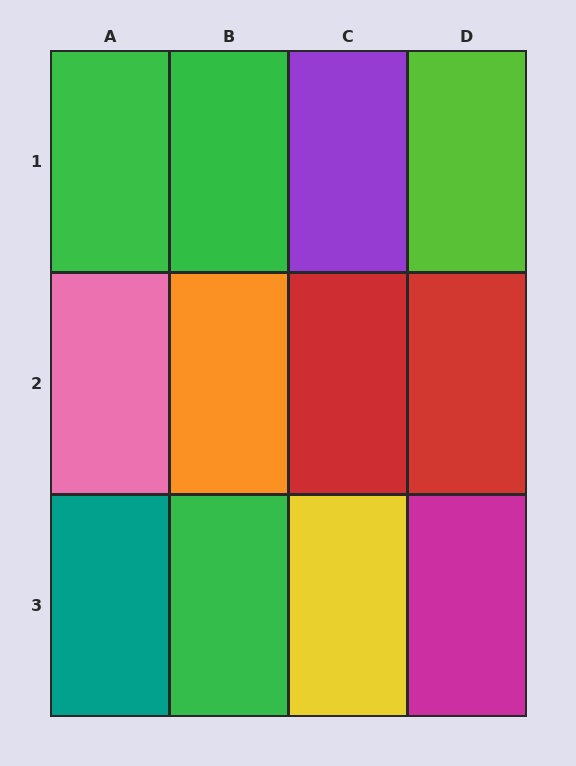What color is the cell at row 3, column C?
Yellow.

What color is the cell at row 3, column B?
Green.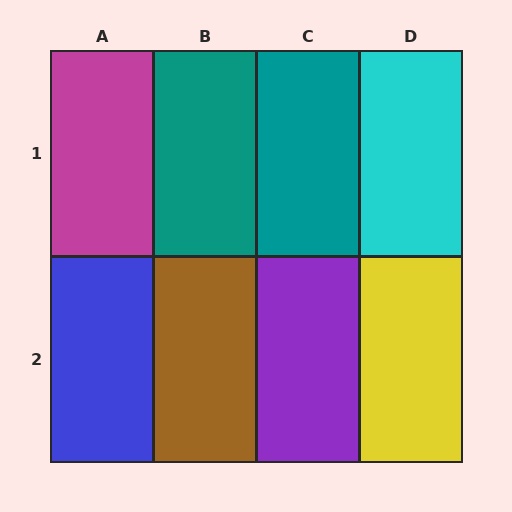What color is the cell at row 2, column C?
Purple.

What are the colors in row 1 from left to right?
Magenta, teal, teal, cyan.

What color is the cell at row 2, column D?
Yellow.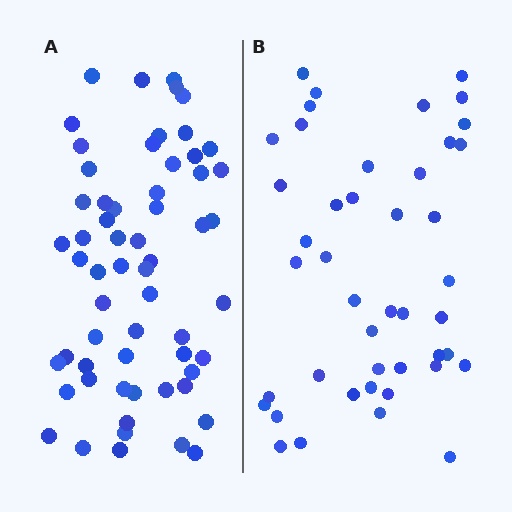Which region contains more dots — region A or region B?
Region A (the left region) has more dots.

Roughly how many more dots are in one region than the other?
Region A has approximately 15 more dots than region B.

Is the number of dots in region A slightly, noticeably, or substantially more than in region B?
Region A has noticeably more, but not dramatically so. The ratio is roughly 1.4 to 1.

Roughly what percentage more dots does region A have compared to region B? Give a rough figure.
About 35% more.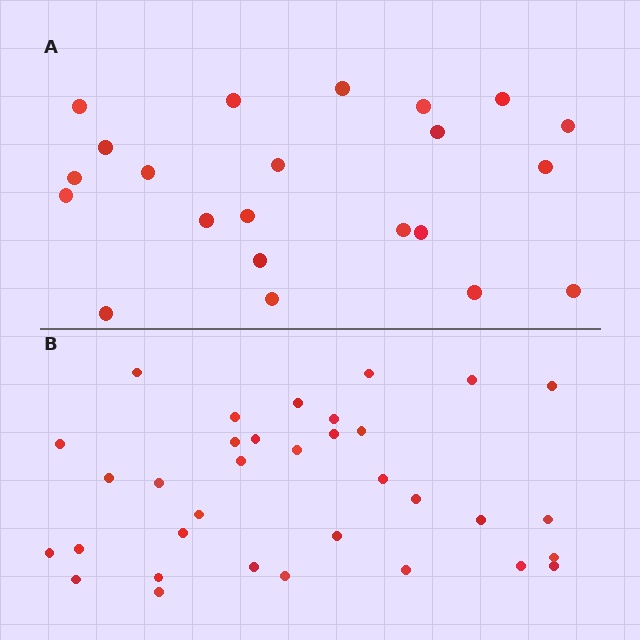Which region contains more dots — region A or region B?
Region B (the bottom region) has more dots.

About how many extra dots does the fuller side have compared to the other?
Region B has roughly 12 or so more dots than region A.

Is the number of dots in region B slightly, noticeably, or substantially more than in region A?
Region B has substantially more. The ratio is roughly 1.5 to 1.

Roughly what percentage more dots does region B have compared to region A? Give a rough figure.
About 55% more.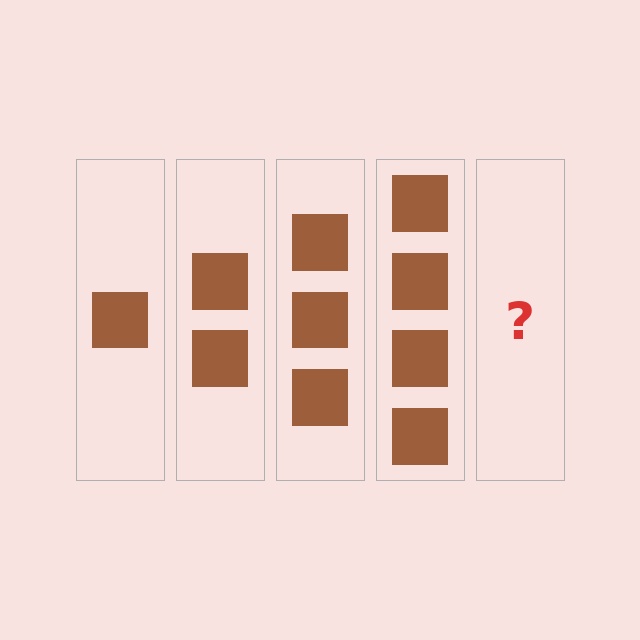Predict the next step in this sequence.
The next step is 5 squares.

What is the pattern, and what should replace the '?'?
The pattern is that each step adds one more square. The '?' should be 5 squares.